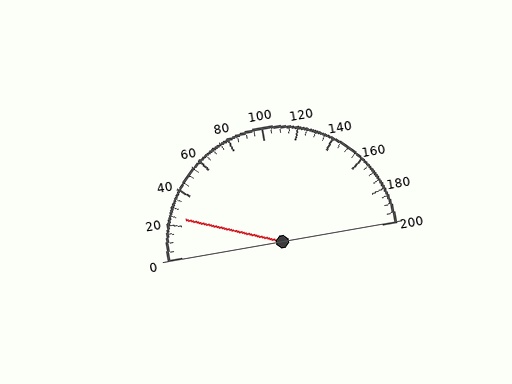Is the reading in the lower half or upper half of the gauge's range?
The reading is in the lower half of the range (0 to 200).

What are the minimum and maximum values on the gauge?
The gauge ranges from 0 to 200.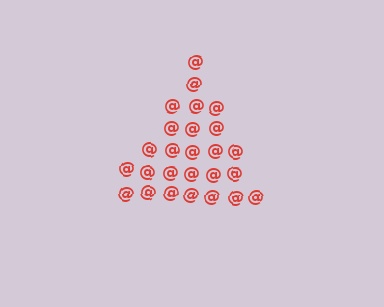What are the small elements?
The small elements are at signs.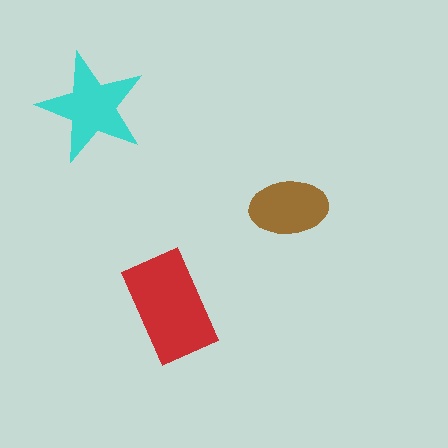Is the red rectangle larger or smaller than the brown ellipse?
Larger.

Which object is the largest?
The red rectangle.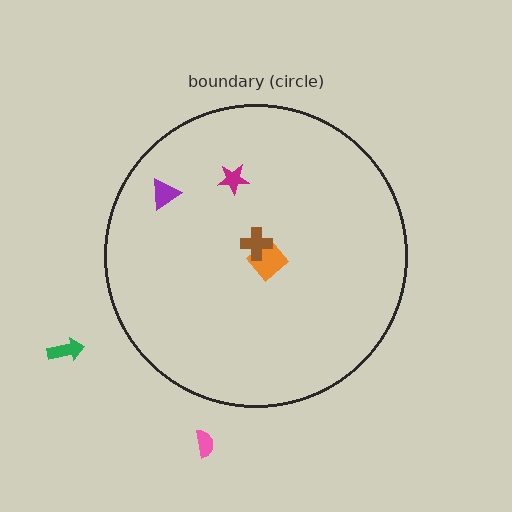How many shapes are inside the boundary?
4 inside, 2 outside.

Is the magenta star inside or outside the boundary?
Inside.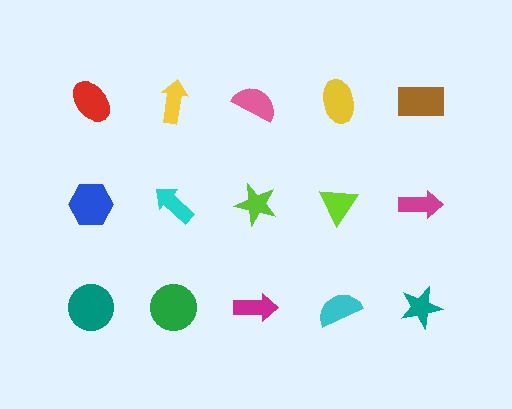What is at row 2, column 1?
A blue hexagon.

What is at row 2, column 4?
A lime triangle.